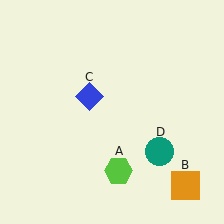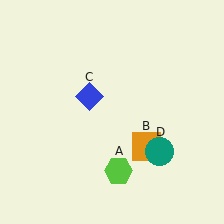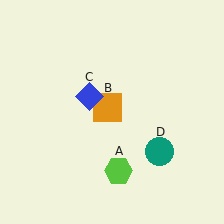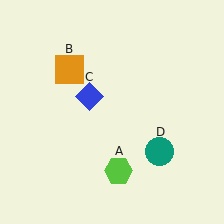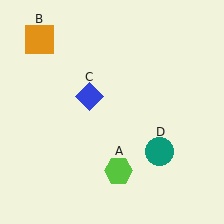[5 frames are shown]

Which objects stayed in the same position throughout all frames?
Lime hexagon (object A) and blue diamond (object C) and teal circle (object D) remained stationary.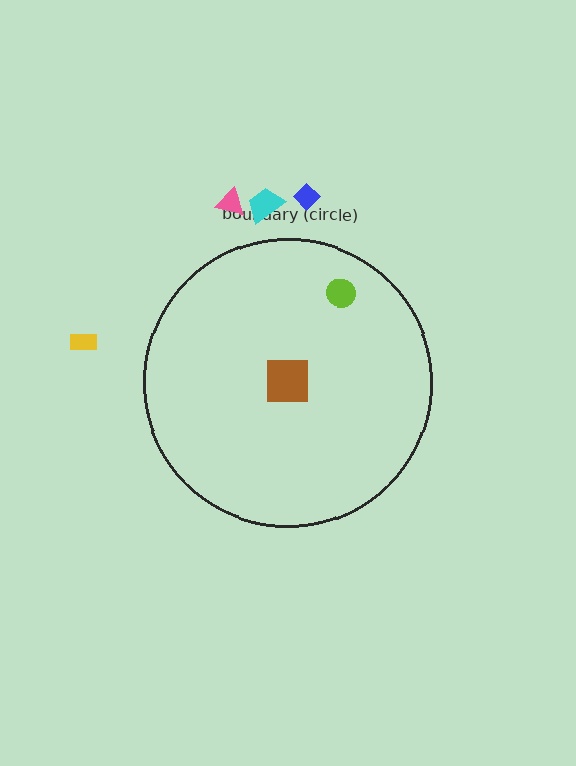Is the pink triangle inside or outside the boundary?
Outside.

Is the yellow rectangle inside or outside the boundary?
Outside.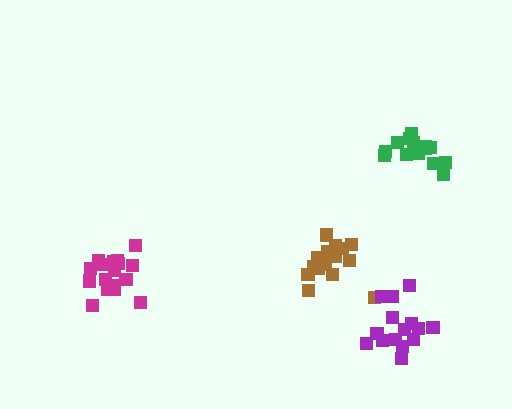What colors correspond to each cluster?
The clusters are colored: green, brown, purple, magenta.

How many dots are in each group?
Group 1: 14 dots, Group 2: 16 dots, Group 3: 15 dots, Group 4: 18 dots (63 total).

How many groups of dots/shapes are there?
There are 4 groups.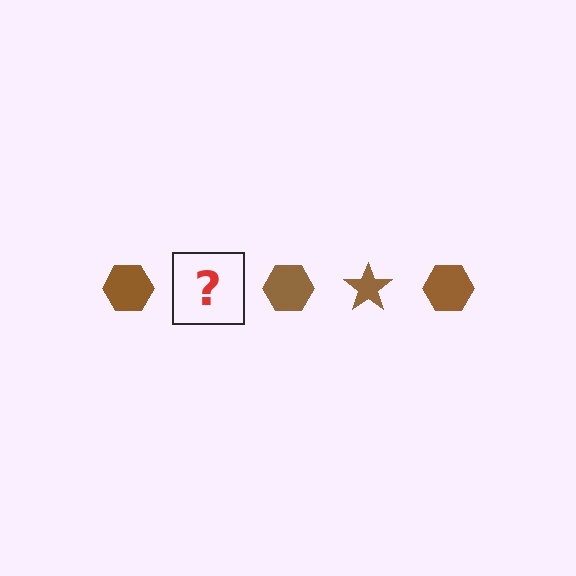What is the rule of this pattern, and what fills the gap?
The rule is that the pattern cycles through hexagon, star shapes in brown. The gap should be filled with a brown star.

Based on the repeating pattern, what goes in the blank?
The blank should be a brown star.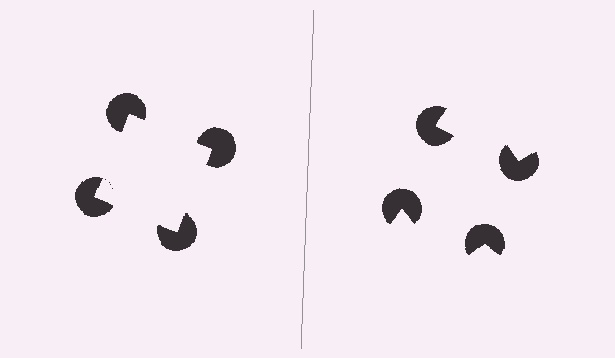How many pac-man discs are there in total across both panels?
8 — 4 on each side.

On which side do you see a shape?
An illusory square appears on the left side. On the right side the wedge cuts are rotated, so no coherent shape forms.